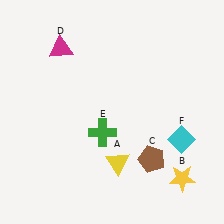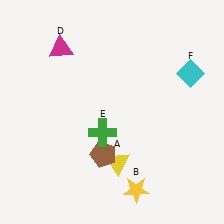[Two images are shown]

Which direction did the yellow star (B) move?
The yellow star (B) moved left.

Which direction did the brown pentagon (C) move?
The brown pentagon (C) moved left.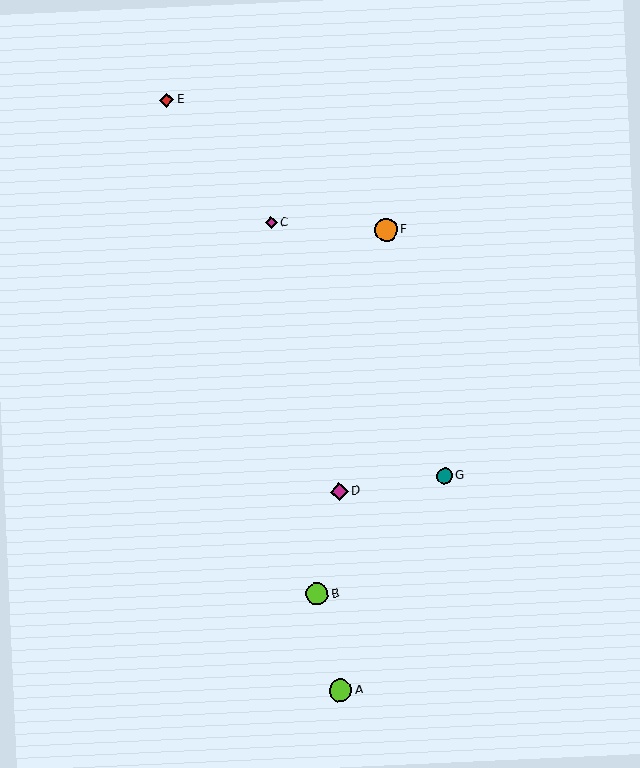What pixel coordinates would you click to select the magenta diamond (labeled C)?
Click at (271, 223) to select the magenta diamond C.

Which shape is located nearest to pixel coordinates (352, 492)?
The magenta diamond (labeled D) at (339, 492) is nearest to that location.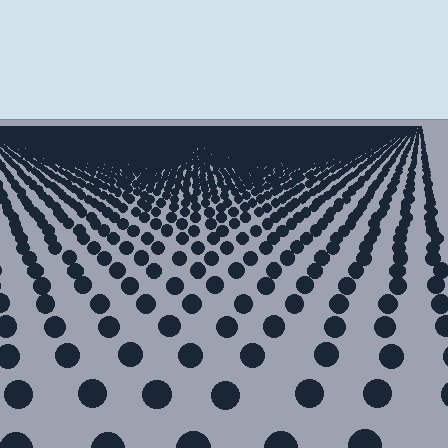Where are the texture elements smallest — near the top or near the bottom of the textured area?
Near the top.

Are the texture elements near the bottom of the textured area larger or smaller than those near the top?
Larger. Near the bottom, elements are closer to the viewer and appear at a bigger on-screen size.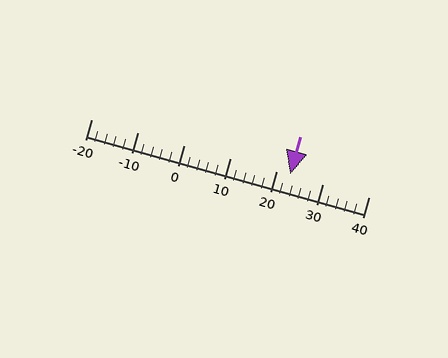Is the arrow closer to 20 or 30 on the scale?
The arrow is closer to 20.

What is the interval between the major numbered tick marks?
The major tick marks are spaced 10 units apart.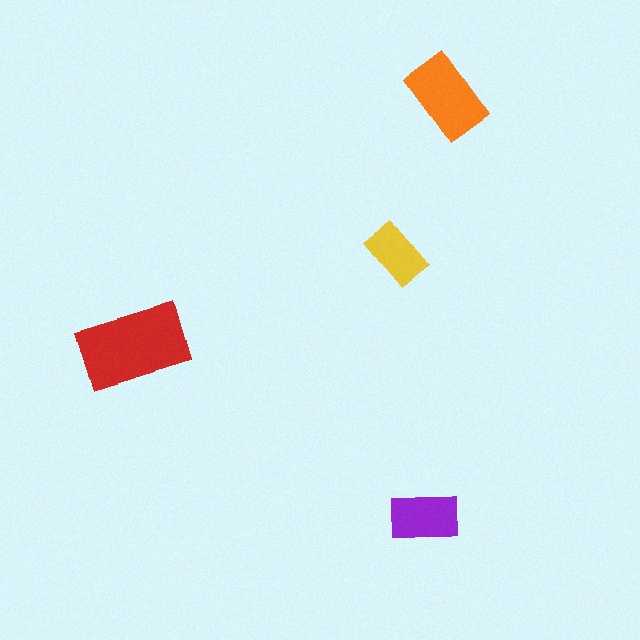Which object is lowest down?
The purple rectangle is bottommost.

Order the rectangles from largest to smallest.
the red one, the orange one, the purple one, the yellow one.